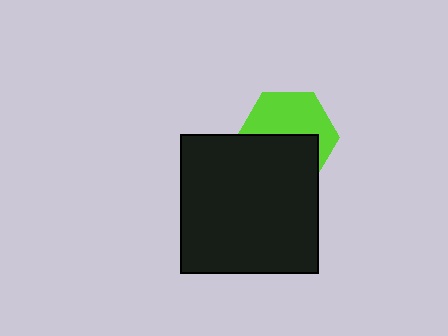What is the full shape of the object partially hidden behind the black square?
The partially hidden object is a lime hexagon.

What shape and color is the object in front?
The object in front is a black square.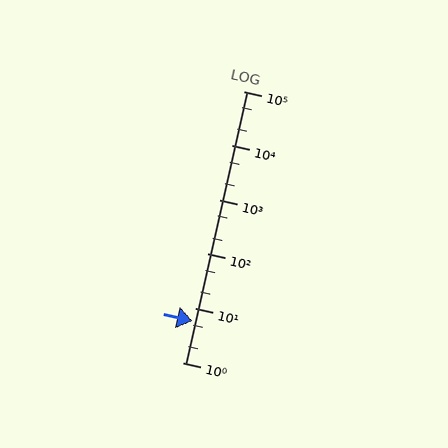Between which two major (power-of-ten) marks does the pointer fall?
The pointer is between 1 and 10.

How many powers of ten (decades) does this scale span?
The scale spans 5 decades, from 1 to 100000.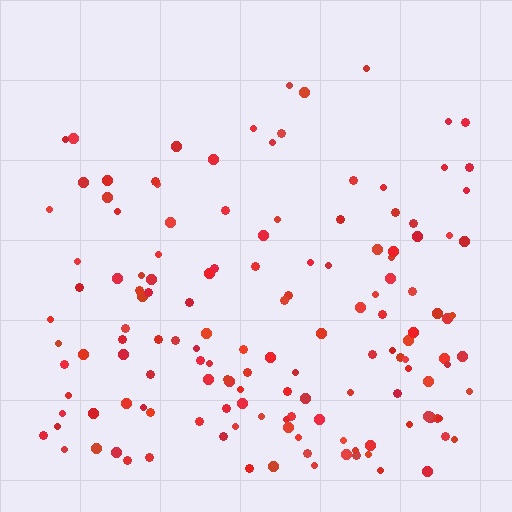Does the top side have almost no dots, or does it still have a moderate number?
Still a moderate number, just noticeably fewer than the bottom.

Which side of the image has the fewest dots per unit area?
The top.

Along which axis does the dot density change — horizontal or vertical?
Vertical.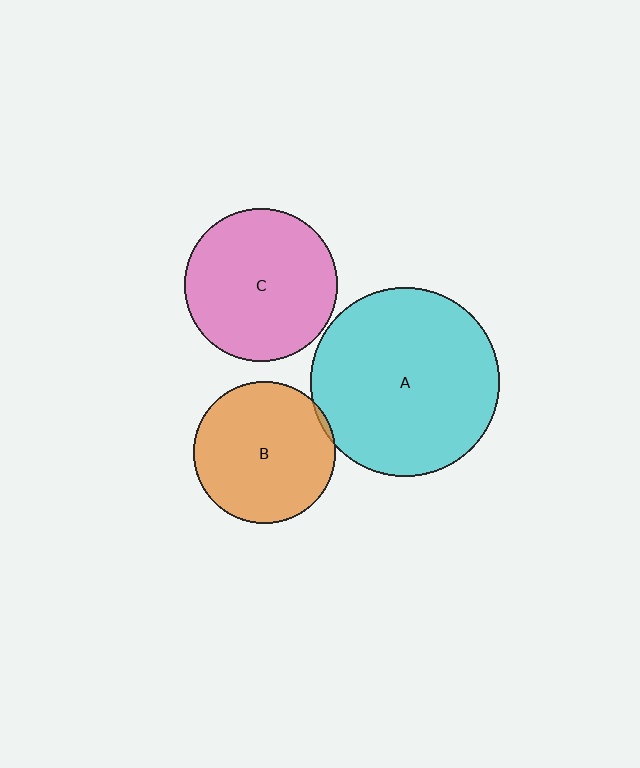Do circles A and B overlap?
Yes.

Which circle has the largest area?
Circle A (cyan).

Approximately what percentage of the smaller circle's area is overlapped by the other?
Approximately 5%.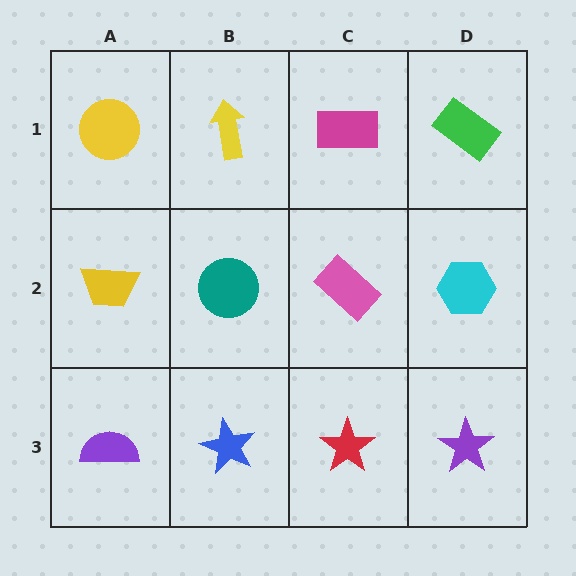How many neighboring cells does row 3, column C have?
3.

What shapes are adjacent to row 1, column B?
A teal circle (row 2, column B), a yellow circle (row 1, column A), a magenta rectangle (row 1, column C).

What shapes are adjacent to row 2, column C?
A magenta rectangle (row 1, column C), a red star (row 3, column C), a teal circle (row 2, column B), a cyan hexagon (row 2, column D).